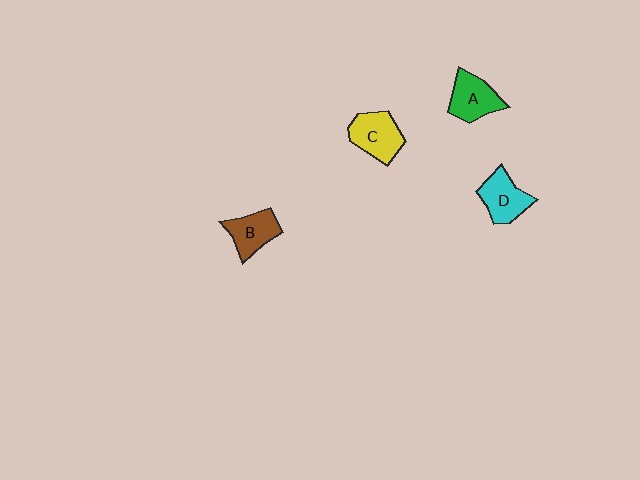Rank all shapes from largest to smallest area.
From largest to smallest: C (yellow), D (cyan), A (green), B (brown).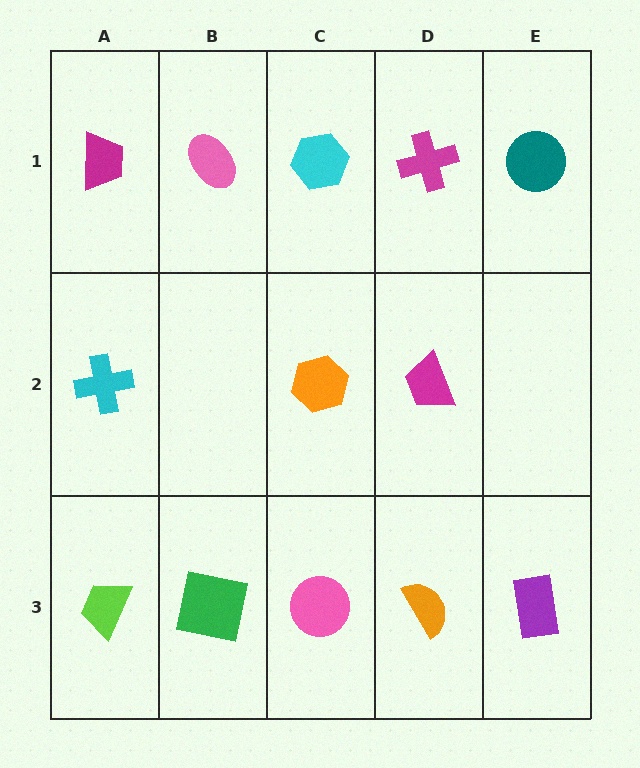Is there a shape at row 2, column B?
No, that cell is empty.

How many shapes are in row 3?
5 shapes.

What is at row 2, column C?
An orange hexagon.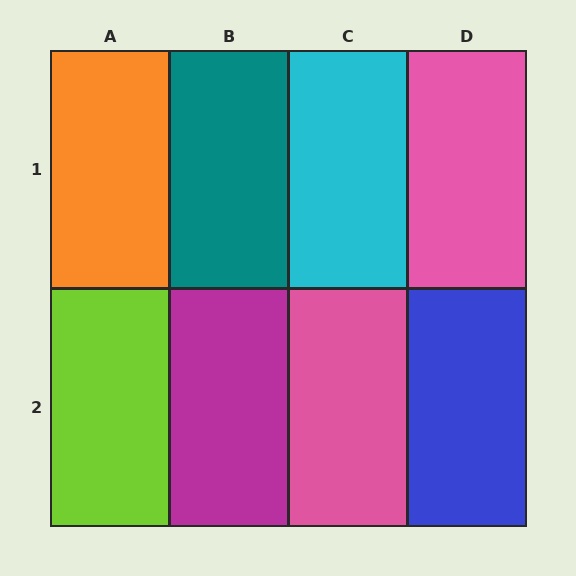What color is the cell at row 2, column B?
Magenta.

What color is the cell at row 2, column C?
Pink.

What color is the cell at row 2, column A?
Lime.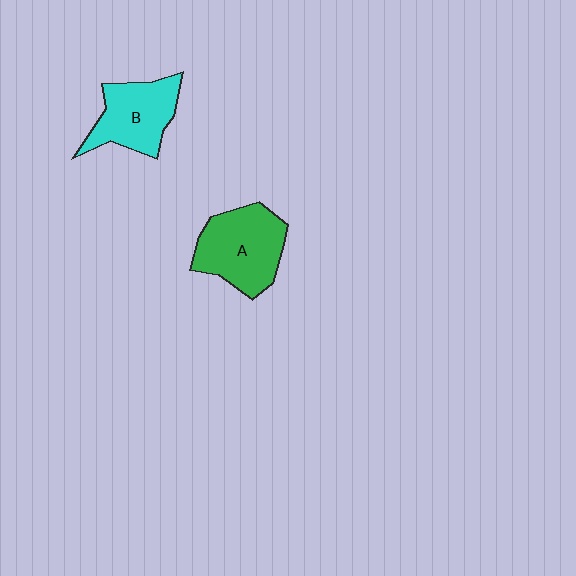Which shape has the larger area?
Shape A (green).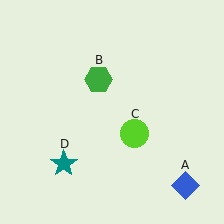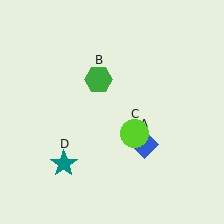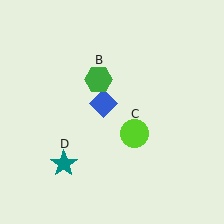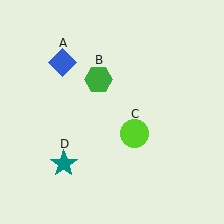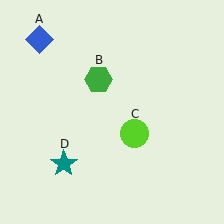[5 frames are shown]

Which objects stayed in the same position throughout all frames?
Green hexagon (object B) and lime circle (object C) and teal star (object D) remained stationary.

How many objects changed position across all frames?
1 object changed position: blue diamond (object A).